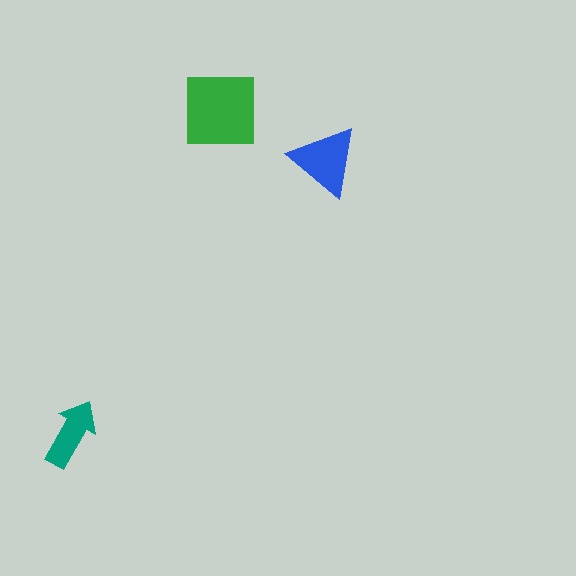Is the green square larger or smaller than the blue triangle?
Larger.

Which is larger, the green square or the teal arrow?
The green square.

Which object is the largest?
The green square.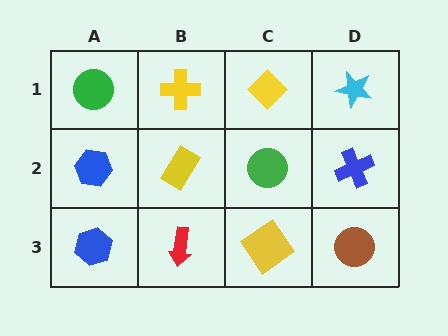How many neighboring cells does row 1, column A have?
2.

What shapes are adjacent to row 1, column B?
A yellow rectangle (row 2, column B), a green circle (row 1, column A), a yellow diamond (row 1, column C).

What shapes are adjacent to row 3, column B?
A yellow rectangle (row 2, column B), a blue hexagon (row 3, column A), a yellow diamond (row 3, column C).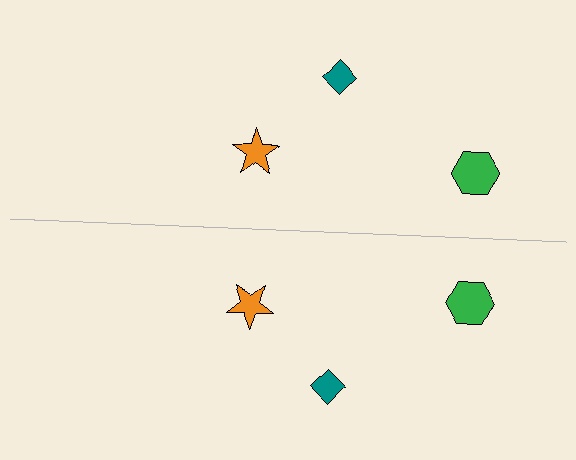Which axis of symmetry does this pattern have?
The pattern has a horizontal axis of symmetry running through the center of the image.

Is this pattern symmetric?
Yes, this pattern has bilateral (reflection) symmetry.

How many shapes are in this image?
There are 6 shapes in this image.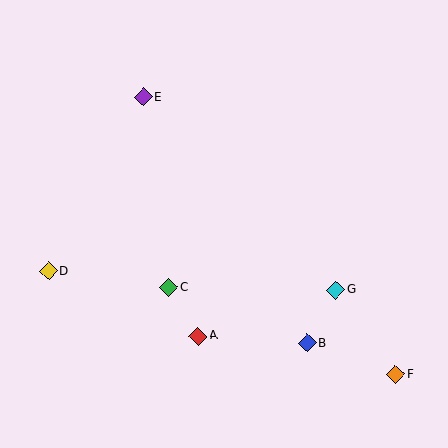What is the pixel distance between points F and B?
The distance between F and B is 94 pixels.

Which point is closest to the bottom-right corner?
Point F is closest to the bottom-right corner.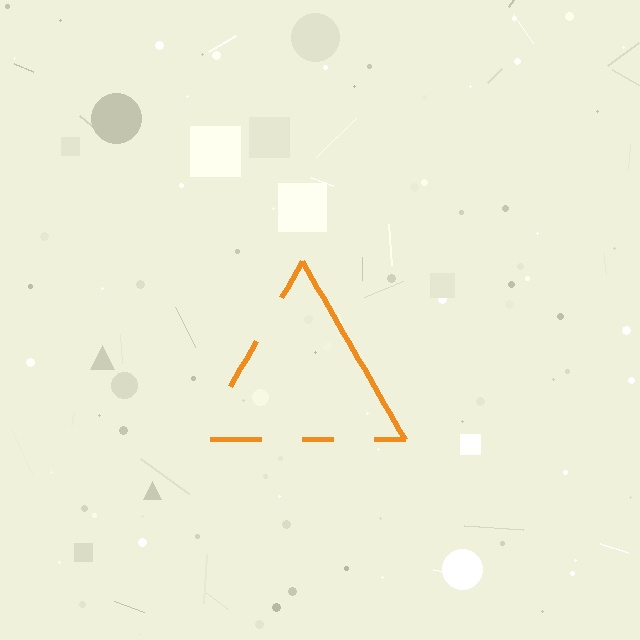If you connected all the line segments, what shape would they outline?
They would outline a triangle.